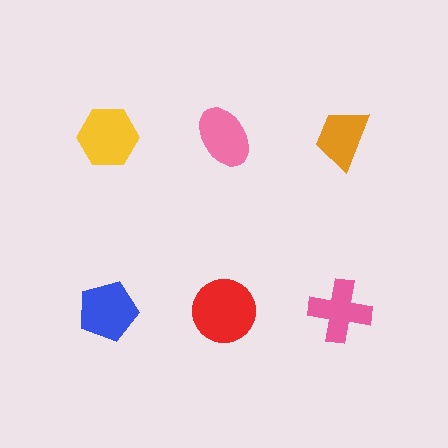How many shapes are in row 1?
3 shapes.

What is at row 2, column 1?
A blue pentagon.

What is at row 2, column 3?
A pink cross.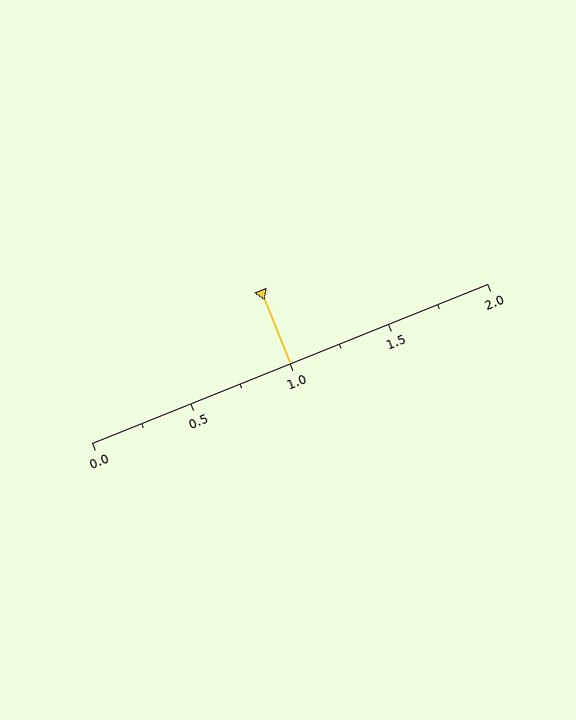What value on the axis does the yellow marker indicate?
The marker indicates approximately 1.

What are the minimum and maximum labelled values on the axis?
The axis runs from 0.0 to 2.0.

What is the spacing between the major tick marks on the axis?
The major ticks are spaced 0.5 apart.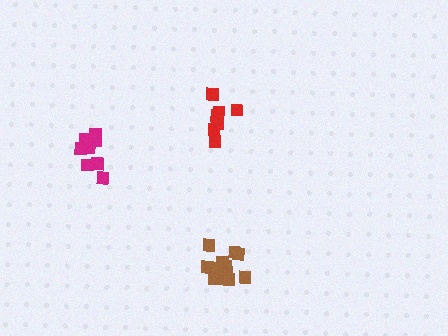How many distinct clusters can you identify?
There are 3 distinct clusters.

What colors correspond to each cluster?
The clusters are colored: red, magenta, brown.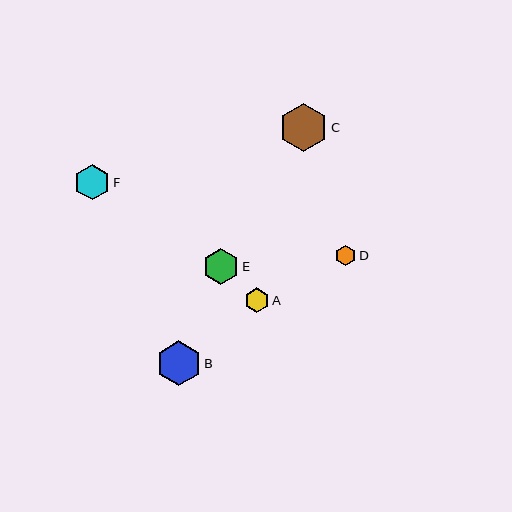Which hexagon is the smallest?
Hexagon D is the smallest with a size of approximately 20 pixels.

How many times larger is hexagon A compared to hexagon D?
Hexagon A is approximately 1.2 times the size of hexagon D.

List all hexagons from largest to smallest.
From largest to smallest: C, B, E, F, A, D.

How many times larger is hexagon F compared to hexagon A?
Hexagon F is approximately 1.4 times the size of hexagon A.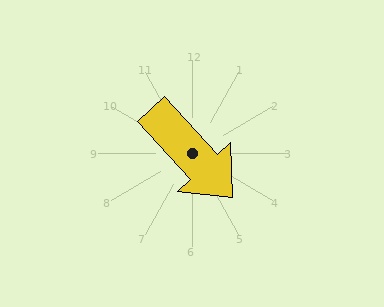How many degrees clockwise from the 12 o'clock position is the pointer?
Approximately 137 degrees.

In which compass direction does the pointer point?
Southeast.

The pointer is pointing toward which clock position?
Roughly 5 o'clock.